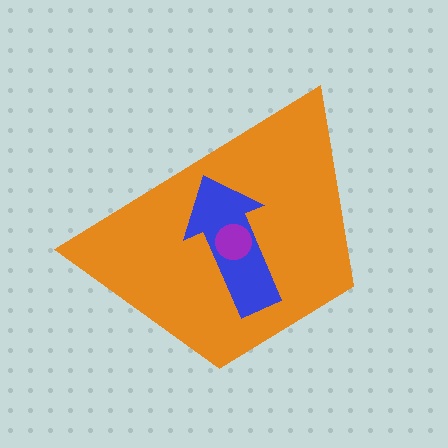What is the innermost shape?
The purple circle.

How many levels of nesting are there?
3.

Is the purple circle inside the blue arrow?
Yes.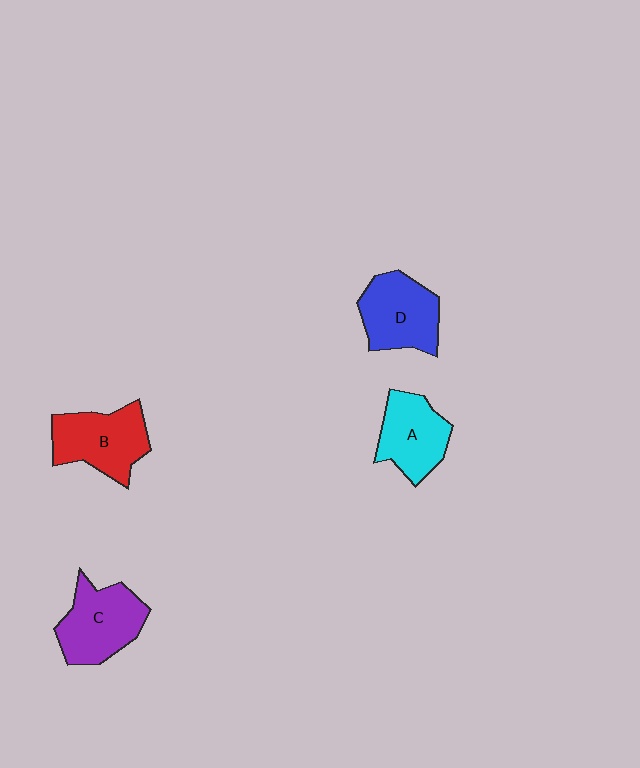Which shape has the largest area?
Shape C (purple).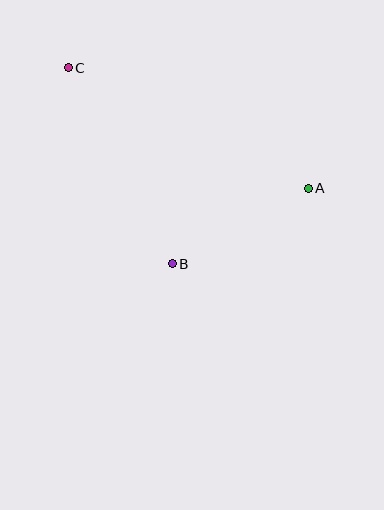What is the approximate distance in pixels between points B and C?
The distance between B and C is approximately 222 pixels.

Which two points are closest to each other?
Points A and B are closest to each other.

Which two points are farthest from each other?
Points A and C are farthest from each other.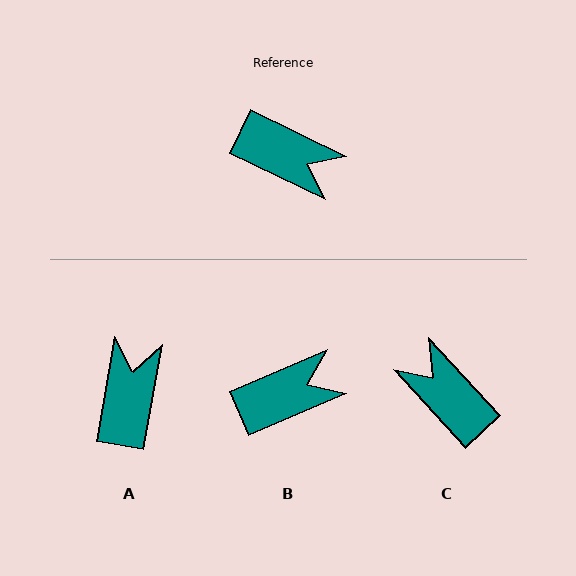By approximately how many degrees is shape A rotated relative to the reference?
Approximately 106 degrees counter-clockwise.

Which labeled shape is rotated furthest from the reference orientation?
C, about 159 degrees away.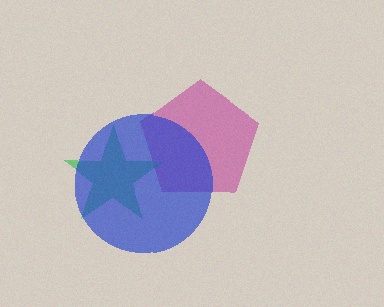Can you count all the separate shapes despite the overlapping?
Yes, there are 3 separate shapes.